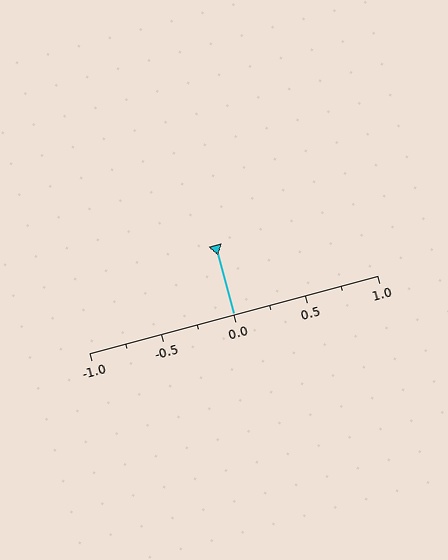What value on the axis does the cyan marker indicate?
The marker indicates approximately 0.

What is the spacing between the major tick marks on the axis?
The major ticks are spaced 0.5 apart.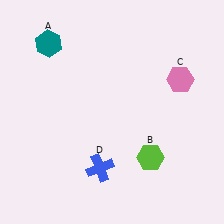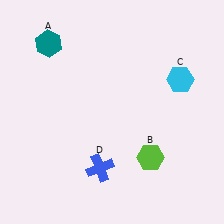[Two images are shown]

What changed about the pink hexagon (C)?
In Image 1, C is pink. In Image 2, it changed to cyan.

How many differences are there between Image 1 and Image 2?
There is 1 difference between the two images.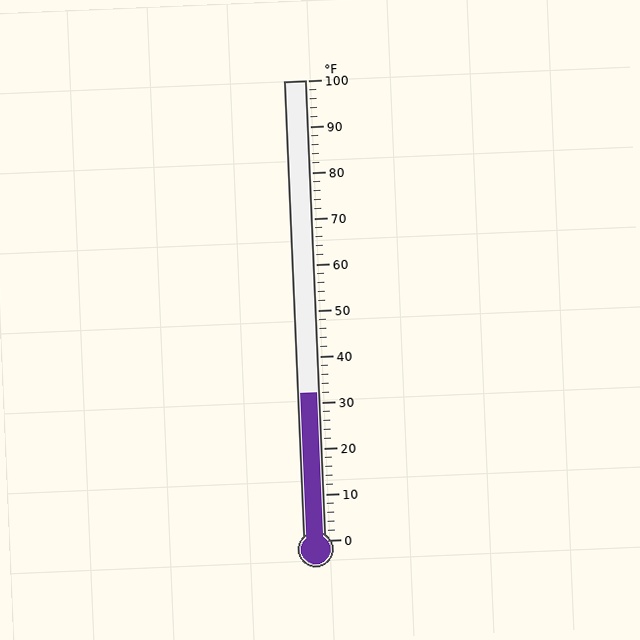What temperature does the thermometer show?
The thermometer shows approximately 32°F.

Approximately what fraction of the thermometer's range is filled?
The thermometer is filled to approximately 30% of its range.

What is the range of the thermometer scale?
The thermometer scale ranges from 0°F to 100°F.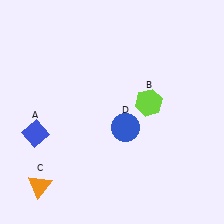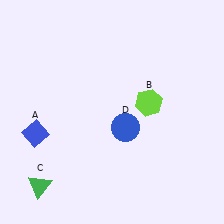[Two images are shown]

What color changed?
The triangle (C) changed from orange in Image 1 to green in Image 2.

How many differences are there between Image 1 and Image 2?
There is 1 difference between the two images.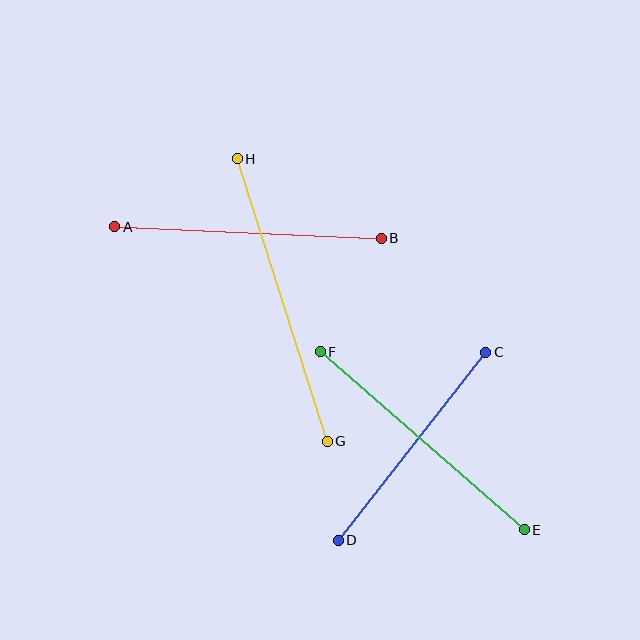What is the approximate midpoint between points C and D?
The midpoint is at approximately (412, 446) pixels.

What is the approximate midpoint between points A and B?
The midpoint is at approximately (248, 232) pixels.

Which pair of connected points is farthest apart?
Points G and H are farthest apart.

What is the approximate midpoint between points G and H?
The midpoint is at approximately (282, 300) pixels.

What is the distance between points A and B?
The distance is approximately 267 pixels.